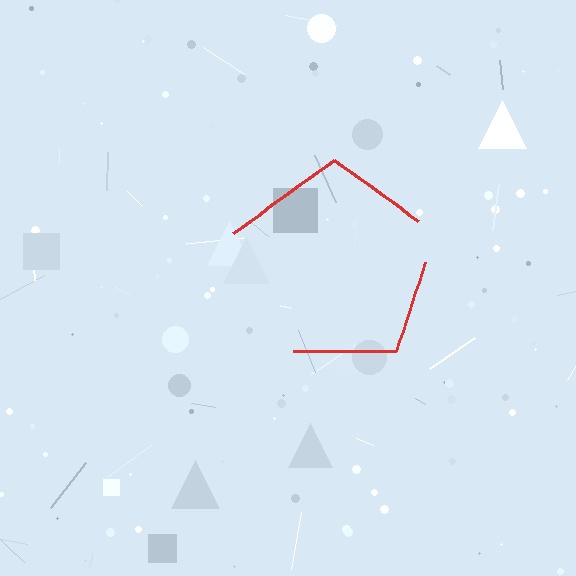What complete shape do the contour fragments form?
The contour fragments form a pentagon.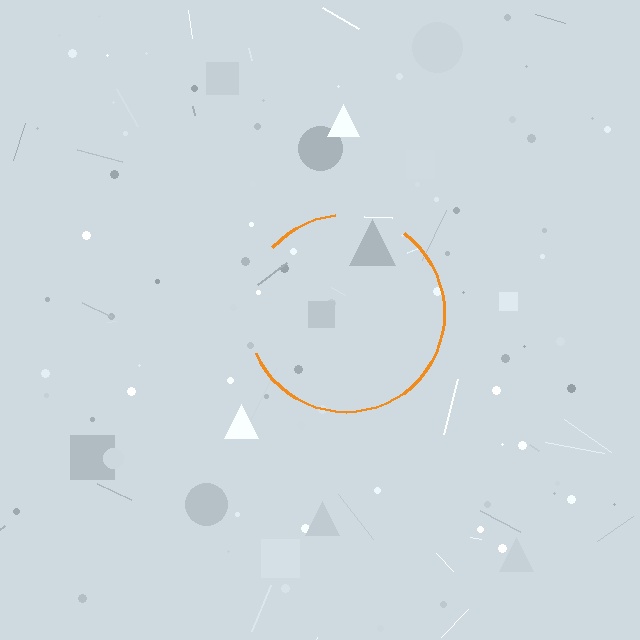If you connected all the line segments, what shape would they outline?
They would outline a circle.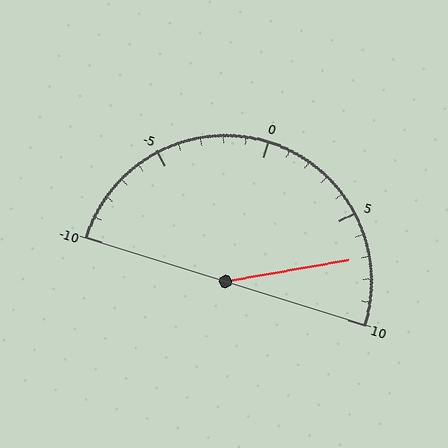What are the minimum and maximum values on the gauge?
The gauge ranges from -10 to 10.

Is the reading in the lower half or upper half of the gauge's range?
The reading is in the upper half of the range (-10 to 10).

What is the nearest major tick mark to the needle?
The nearest major tick mark is 5.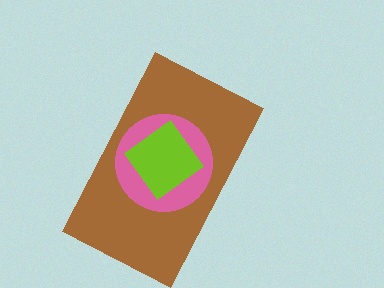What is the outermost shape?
The brown rectangle.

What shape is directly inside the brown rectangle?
The pink circle.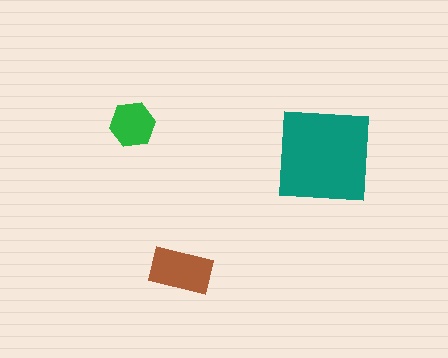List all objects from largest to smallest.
The teal square, the brown rectangle, the green hexagon.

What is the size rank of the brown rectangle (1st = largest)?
2nd.